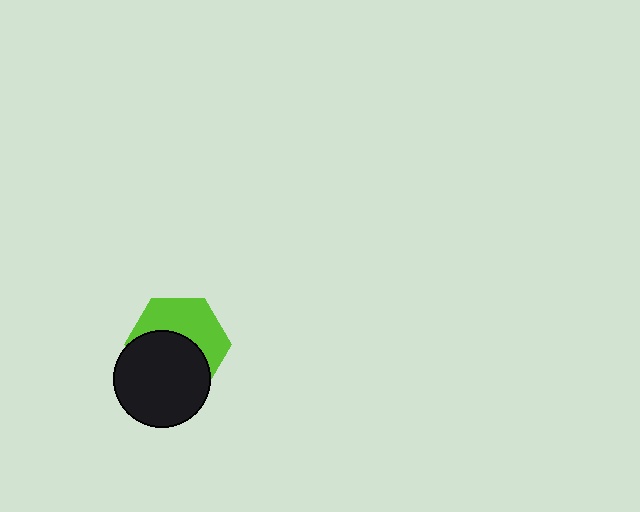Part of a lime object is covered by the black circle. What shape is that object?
It is a hexagon.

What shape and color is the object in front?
The object in front is a black circle.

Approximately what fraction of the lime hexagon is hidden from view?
Roughly 52% of the lime hexagon is hidden behind the black circle.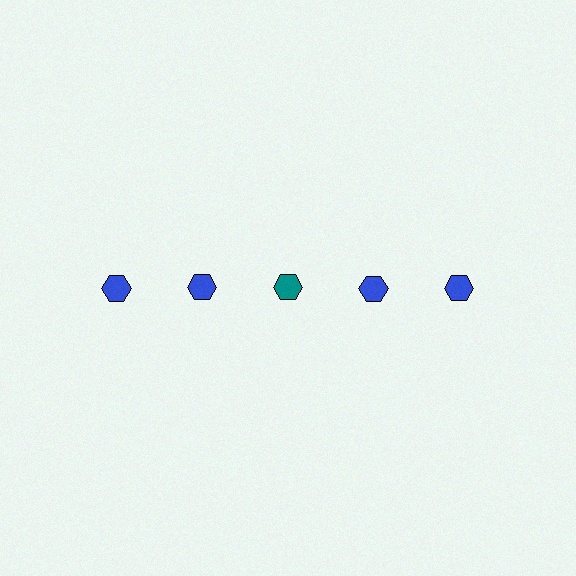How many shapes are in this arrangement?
There are 5 shapes arranged in a grid pattern.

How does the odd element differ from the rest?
It has a different color: teal instead of blue.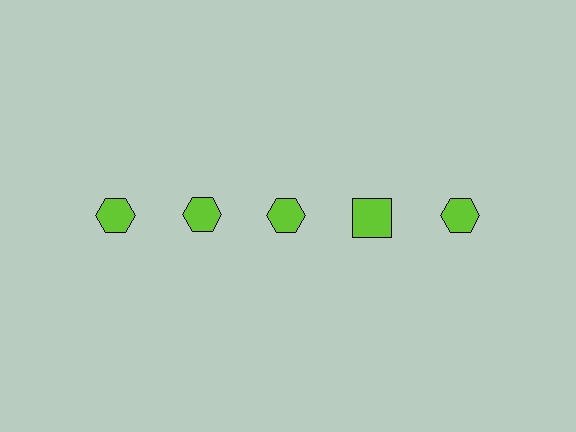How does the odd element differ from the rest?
It has a different shape: square instead of hexagon.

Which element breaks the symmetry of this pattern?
The lime square in the top row, second from right column breaks the symmetry. All other shapes are lime hexagons.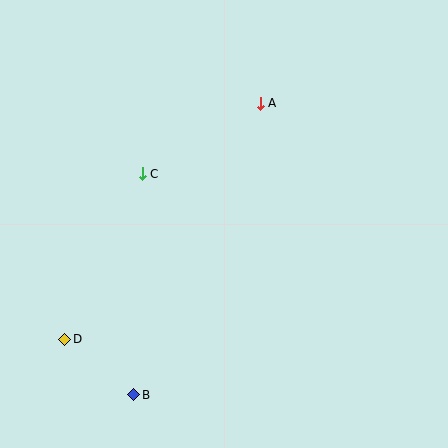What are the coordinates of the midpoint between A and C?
The midpoint between A and C is at (201, 139).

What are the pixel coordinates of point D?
Point D is at (65, 339).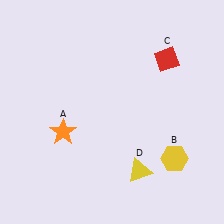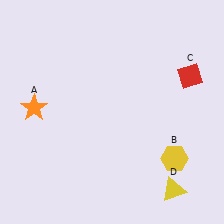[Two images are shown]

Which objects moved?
The objects that moved are: the orange star (A), the red diamond (C), the yellow triangle (D).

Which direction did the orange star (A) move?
The orange star (A) moved left.